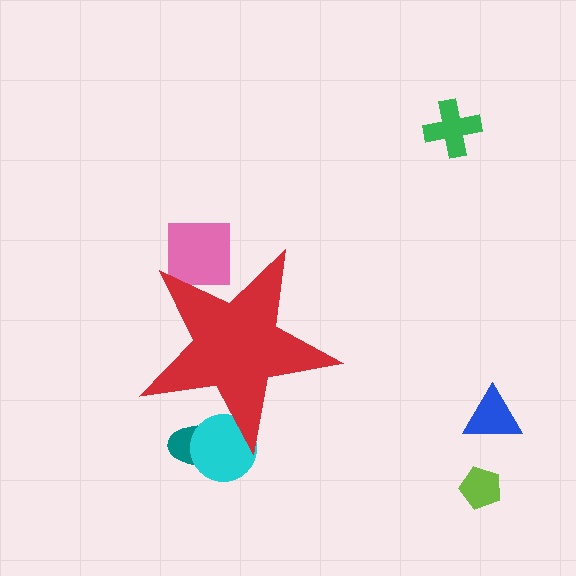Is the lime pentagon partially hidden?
No, the lime pentagon is fully visible.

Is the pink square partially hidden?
Yes, the pink square is partially hidden behind the red star.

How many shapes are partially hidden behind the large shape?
3 shapes are partially hidden.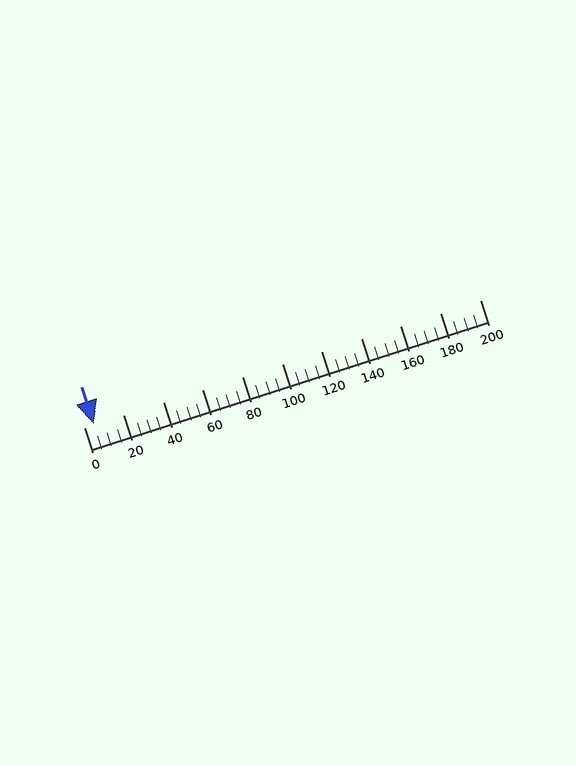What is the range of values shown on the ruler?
The ruler shows values from 0 to 200.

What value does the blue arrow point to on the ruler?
The blue arrow points to approximately 5.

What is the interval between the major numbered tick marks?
The major tick marks are spaced 20 units apart.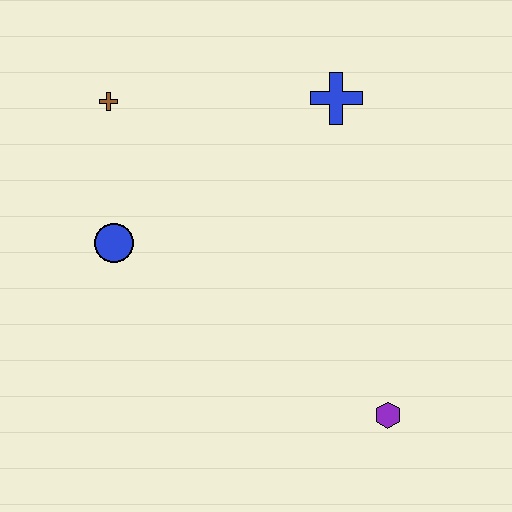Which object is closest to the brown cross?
The blue circle is closest to the brown cross.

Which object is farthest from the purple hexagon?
The brown cross is farthest from the purple hexagon.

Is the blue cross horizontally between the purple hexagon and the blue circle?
Yes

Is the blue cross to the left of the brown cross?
No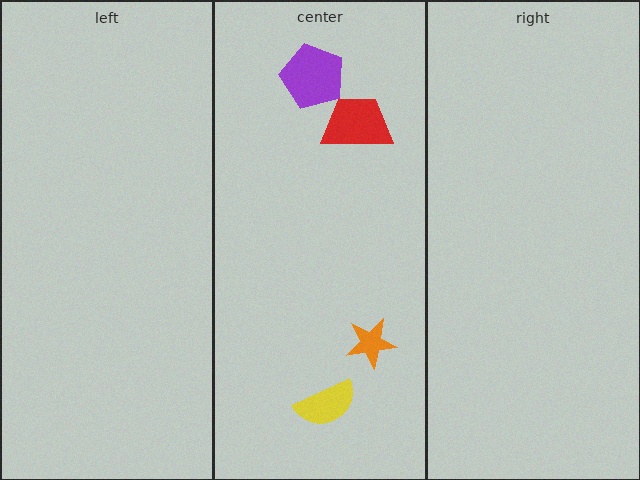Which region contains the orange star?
The center region.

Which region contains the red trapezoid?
The center region.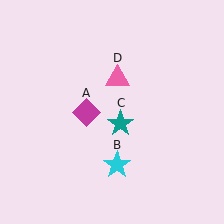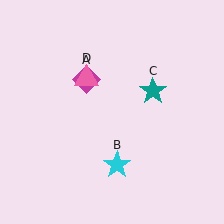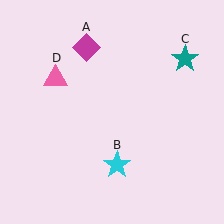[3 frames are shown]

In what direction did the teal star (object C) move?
The teal star (object C) moved up and to the right.